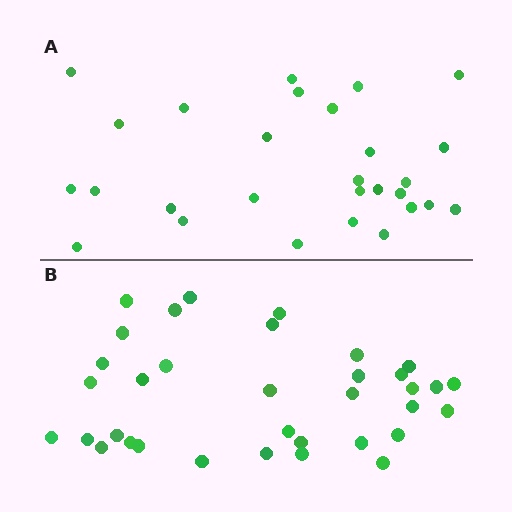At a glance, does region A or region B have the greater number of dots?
Region B (the bottom region) has more dots.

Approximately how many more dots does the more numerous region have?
Region B has roughly 8 or so more dots than region A.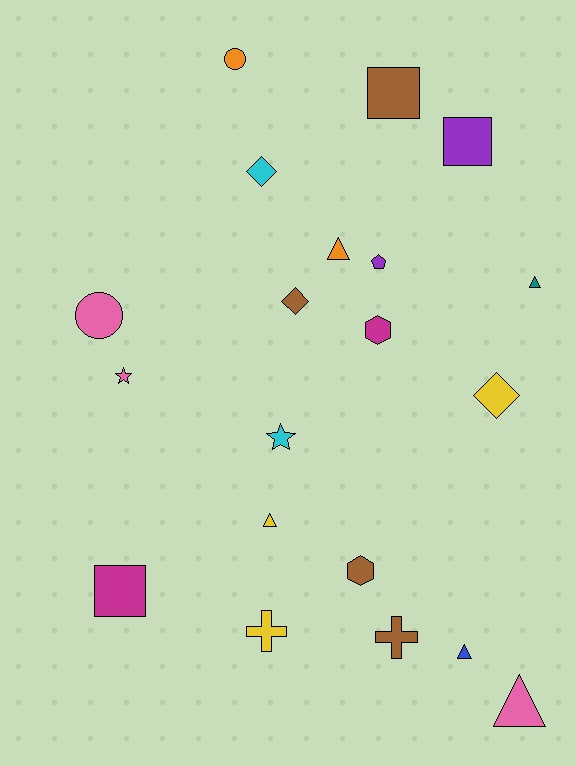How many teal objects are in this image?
There is 1 teal object.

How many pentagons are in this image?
There is 1 pentagon.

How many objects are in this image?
There are 20 objects.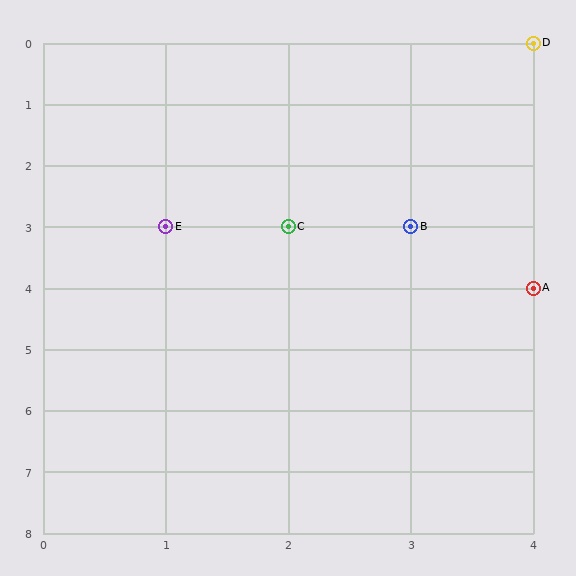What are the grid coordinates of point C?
Point C is at grid coordinates (2, 3).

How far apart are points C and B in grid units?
Points C and B are 1 column apart.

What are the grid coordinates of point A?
Point A is at grid coordinates (4, 4).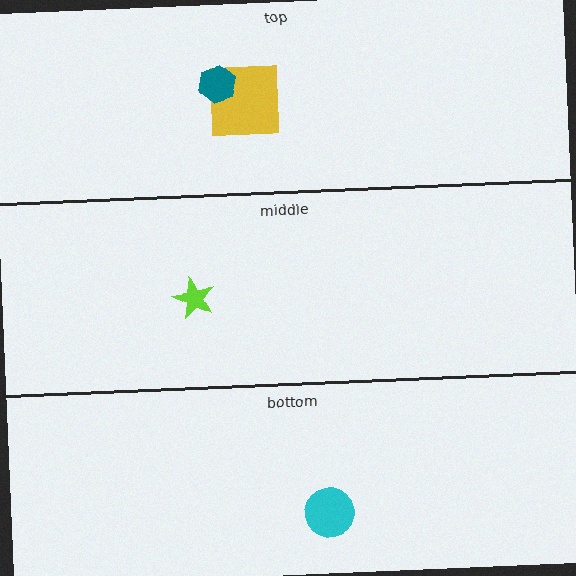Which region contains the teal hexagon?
The top region.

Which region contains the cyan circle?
The bottom region.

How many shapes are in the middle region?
1.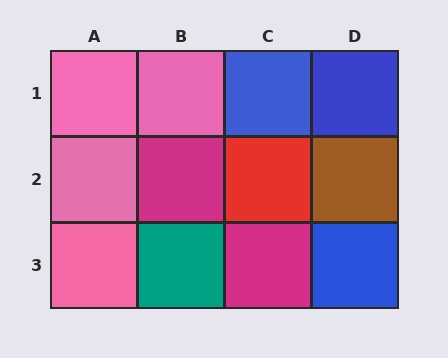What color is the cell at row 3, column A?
Pink.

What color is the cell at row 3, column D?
Blue.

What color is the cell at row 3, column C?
Magenta.